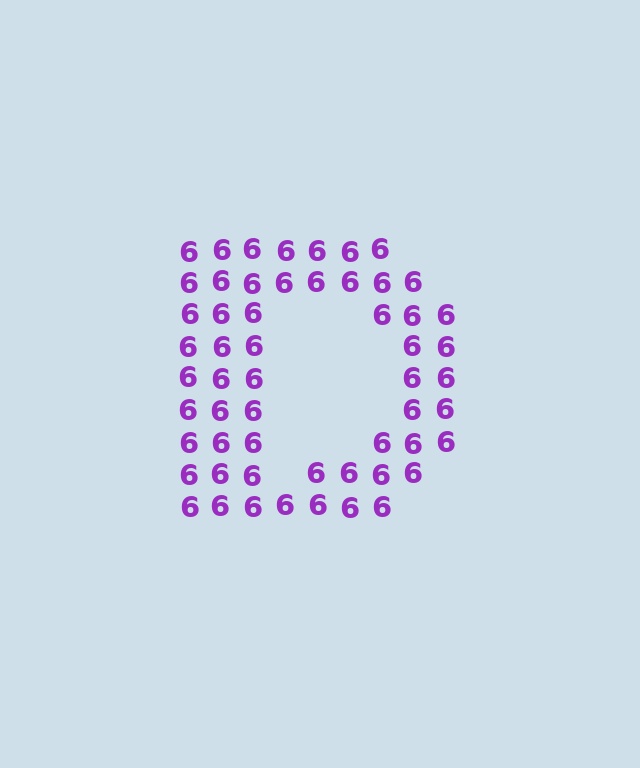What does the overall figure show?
The overall figure shows the letter D.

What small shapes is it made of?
It is made of small digit 6's.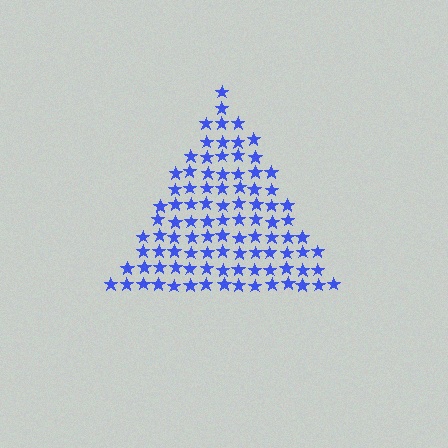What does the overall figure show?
The overall figure shows a triangle.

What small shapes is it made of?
It is made of small stars.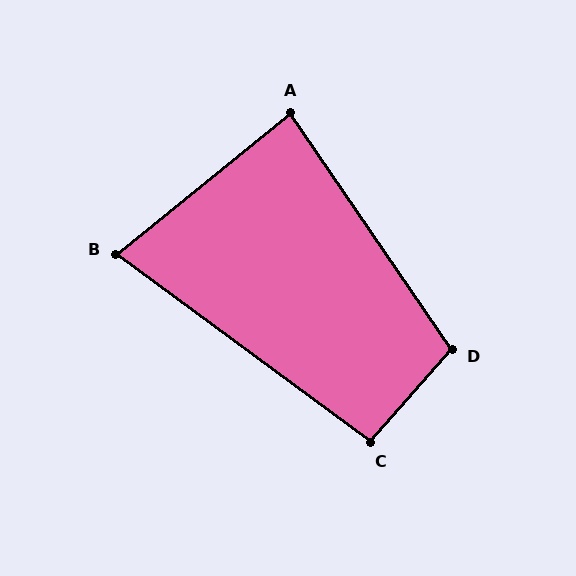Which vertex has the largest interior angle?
D, at approximately 104 degrees.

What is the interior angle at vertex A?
Approximately 85 degrees (approximately right).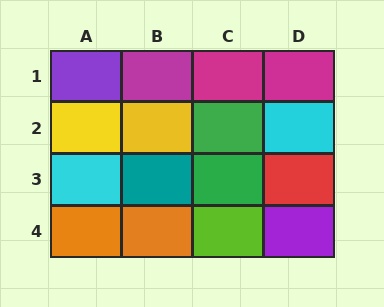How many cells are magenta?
3 cells are magenta.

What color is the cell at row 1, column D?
Magenta.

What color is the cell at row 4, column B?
Orange.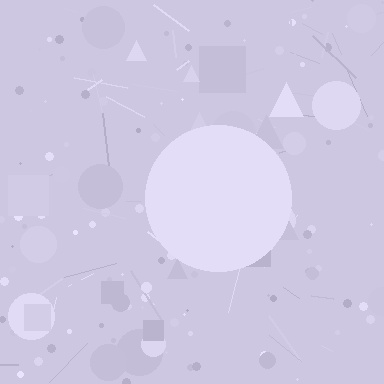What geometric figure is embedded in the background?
A circle is embedded in the background.